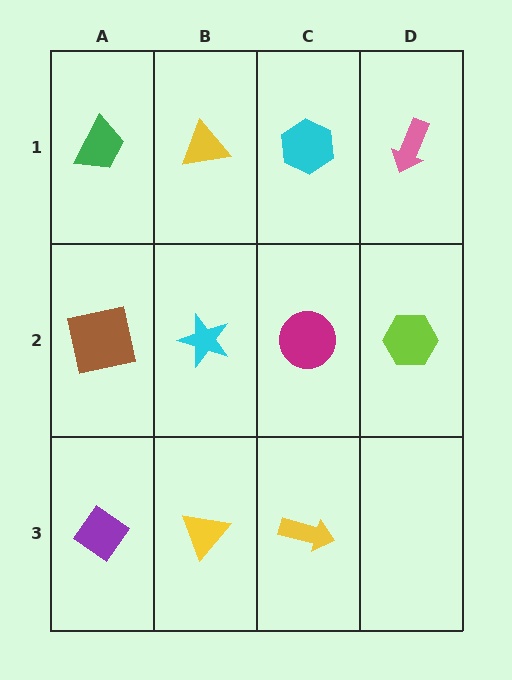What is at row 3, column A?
A purple diamond.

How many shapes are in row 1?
4 shapes.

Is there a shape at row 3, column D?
No, that cell is empty.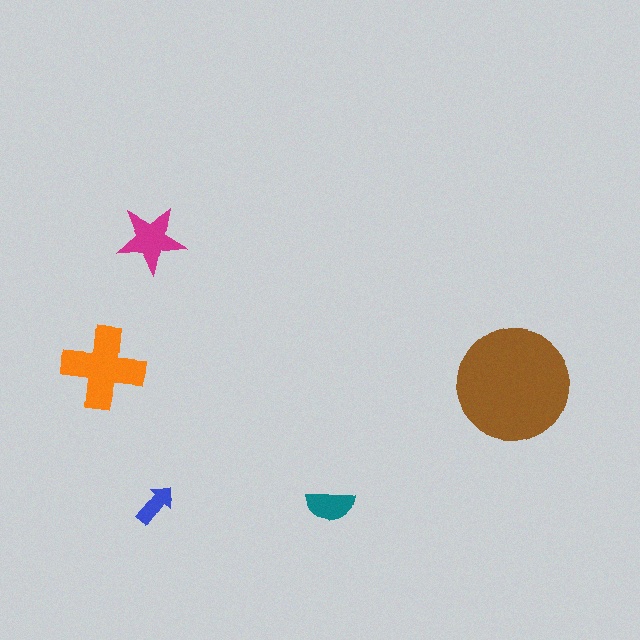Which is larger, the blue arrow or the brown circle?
The brown circle.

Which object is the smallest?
The blue arrow.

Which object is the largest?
The brown circle.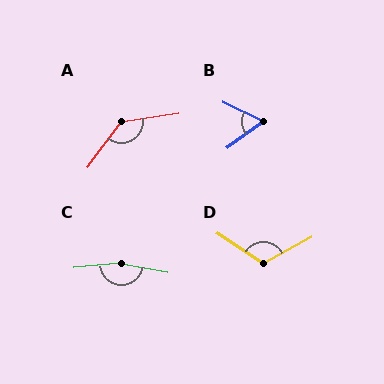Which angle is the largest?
C, at approximately 164 degrees.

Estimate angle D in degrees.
Approximately 117 degrees.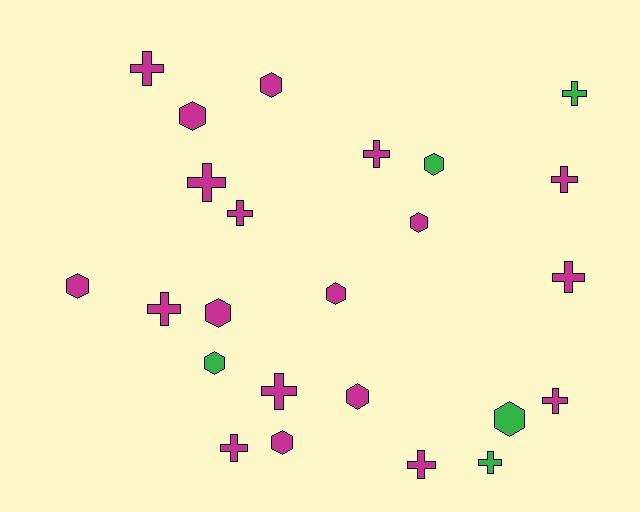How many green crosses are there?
There are 2 green crosses.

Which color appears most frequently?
Magenta, with 19 objects.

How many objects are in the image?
There are 24 objects.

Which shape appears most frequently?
Cross, with 13 objects.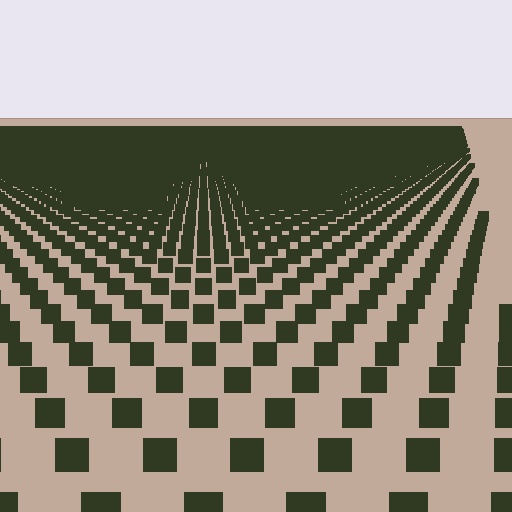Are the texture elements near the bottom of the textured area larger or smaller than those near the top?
Larger. Near the bottom, elements are closer to the viewer and appear at a bigger on-screen size.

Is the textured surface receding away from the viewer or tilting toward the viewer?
The surface is receding away from the viewer. Texture elements get smaller and denser toward the top.